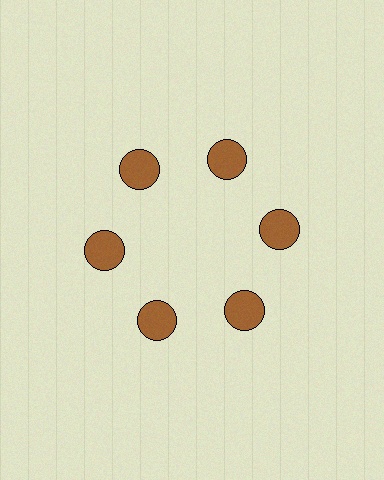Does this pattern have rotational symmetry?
Yes, this pattern has 6-fold rotational symmetry. It looks the same after rotating 60 degrees around the center.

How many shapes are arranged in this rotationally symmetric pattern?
There are 6 shapes, arranged in 6 groups of 1.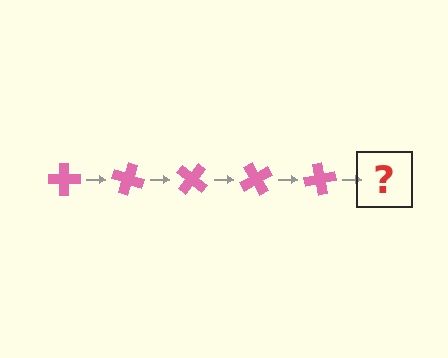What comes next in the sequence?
The next element should be a pink cross rotated 100 degrees.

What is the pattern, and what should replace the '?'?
The pattern is that the cross rotates 20 degrees each step. The '?' should be a pink cross rotated 100 degrees.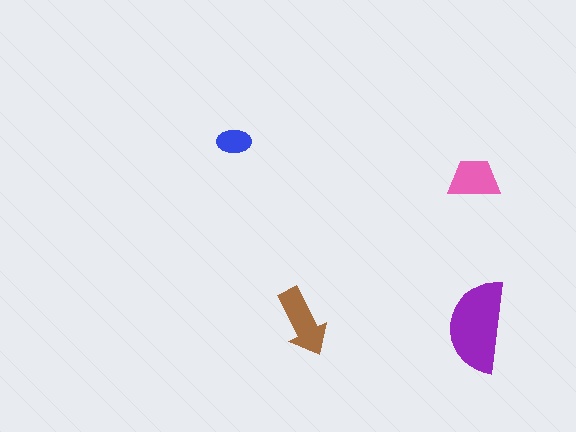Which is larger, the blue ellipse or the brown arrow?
The brown arrow.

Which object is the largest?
The purple semicircle.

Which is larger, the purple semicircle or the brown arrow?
The purple semicircle.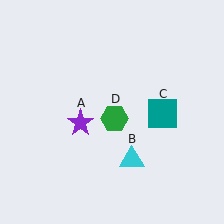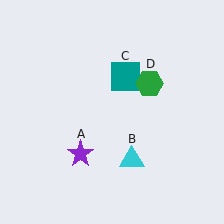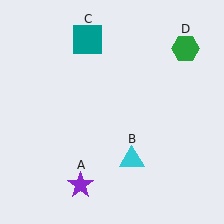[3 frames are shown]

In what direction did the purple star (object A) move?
The purple star (object A) moved down.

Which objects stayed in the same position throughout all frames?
Cyan triangle (object B) remained stationary.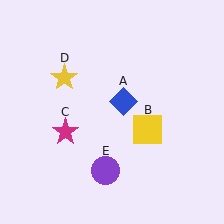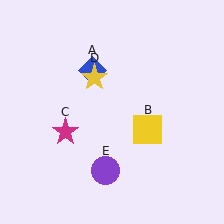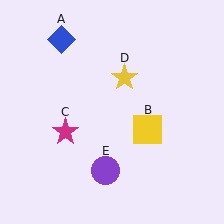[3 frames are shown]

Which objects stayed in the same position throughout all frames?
Yellow square (object B) and magenta star (object C) and purple circle (object E) remained stationary.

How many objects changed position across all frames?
2 objects changed position: blue diamond (object A), yellow star (object D).